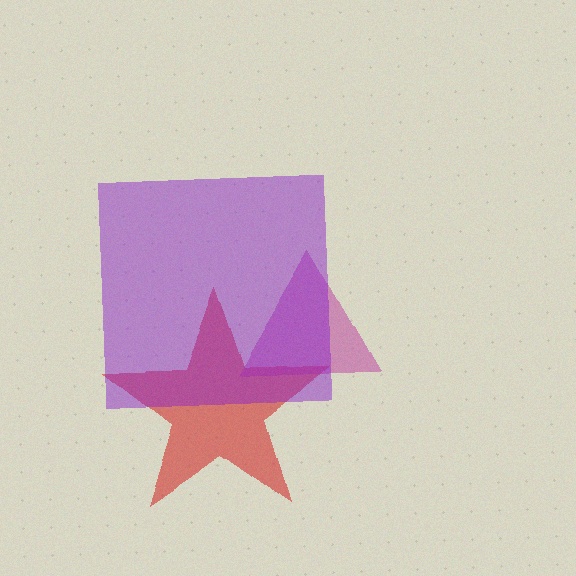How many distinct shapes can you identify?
There are 3 distinct shapes: a red star, a magenta triangle, a purple square.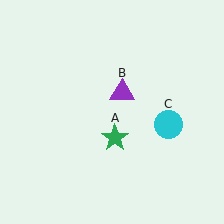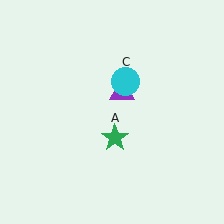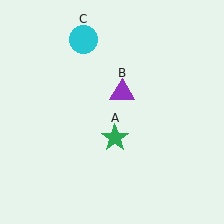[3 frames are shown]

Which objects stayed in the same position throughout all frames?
Green star (object A) and purple triangle (object B) remained stationary.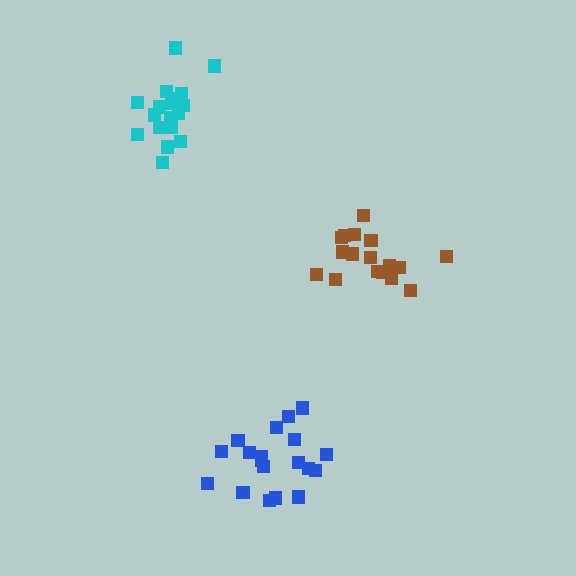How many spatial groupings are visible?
There are 3 spatial groupings.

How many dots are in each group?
Group 1: 19 dots, Group 2: 17 dots, Group 3: 19 dots (55 total).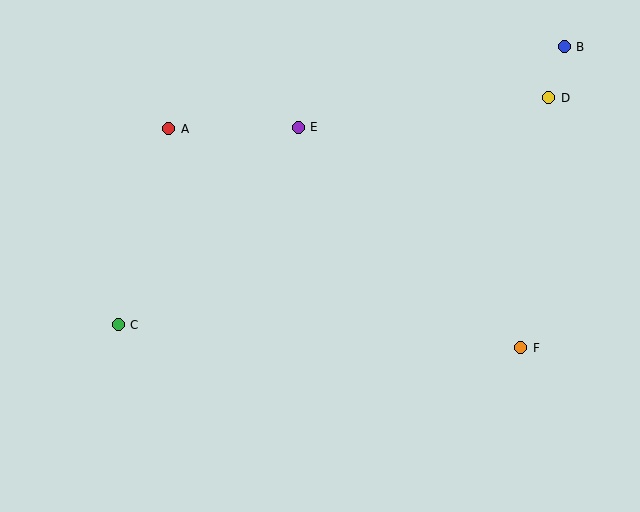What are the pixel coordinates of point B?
Point B is at (564, 47).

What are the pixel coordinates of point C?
Point C is at (118, 325).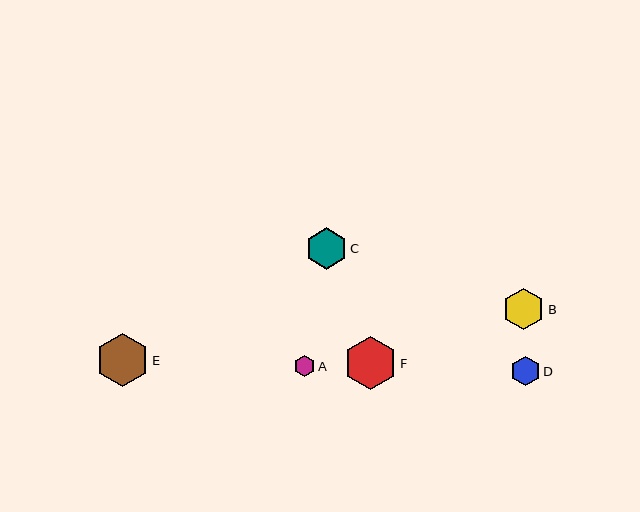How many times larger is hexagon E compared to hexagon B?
Hexagon E is approximately 1.3 times the size of hexagon B.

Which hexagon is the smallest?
Hexagon A is the smallest with a size of approximately 21 pixels.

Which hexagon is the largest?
Hexagon F is the largest with a size of approximately 54 pixels.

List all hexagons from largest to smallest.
From largest to smallest: F, E, B, C, D, A.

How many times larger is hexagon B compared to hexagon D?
Hexagon B is approximately 1.4 times the size of hexagon D.